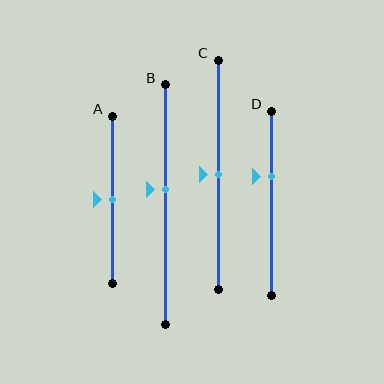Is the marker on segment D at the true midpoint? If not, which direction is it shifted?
No, the marker on segment D is shifted upward by about 15% of the segment length.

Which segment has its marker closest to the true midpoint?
Segment A has its marker closest to the true midpoint.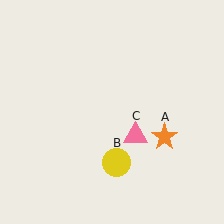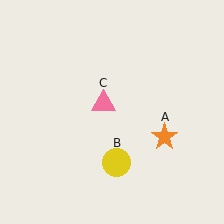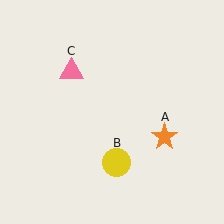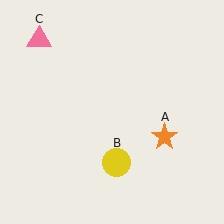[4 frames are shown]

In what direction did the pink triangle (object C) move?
The pink triangle (object C) moved up and to the left.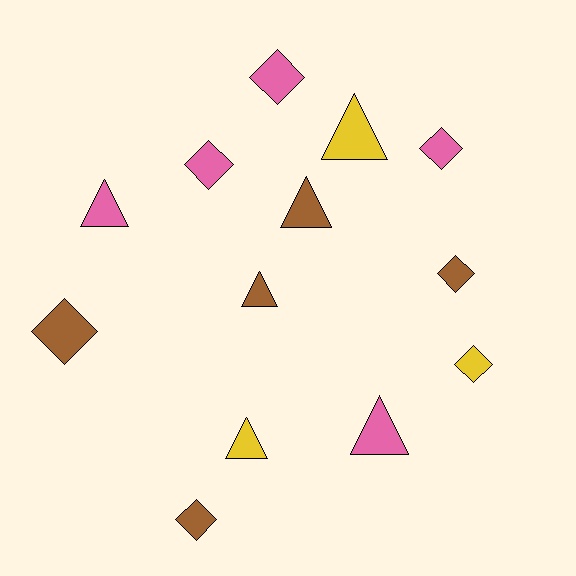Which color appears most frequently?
Brown, with 5 objects.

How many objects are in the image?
There are 13 objects.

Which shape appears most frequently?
Diamond, with 7 objects.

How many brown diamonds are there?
There are 3 brown diamonds.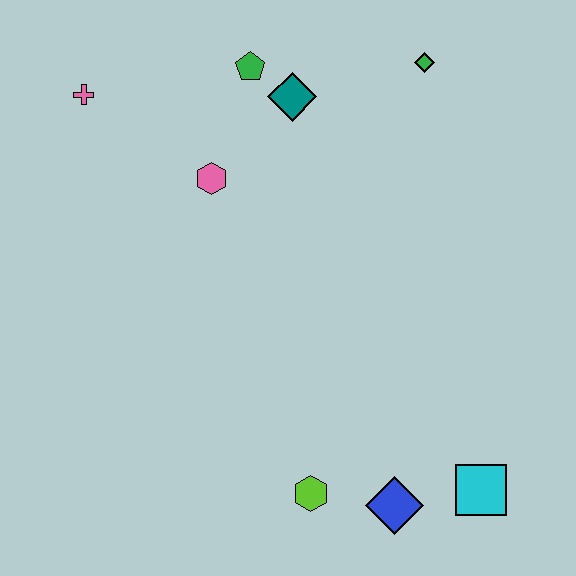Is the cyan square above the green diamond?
No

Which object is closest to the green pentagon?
The teal diamond is closest to the green pentagon.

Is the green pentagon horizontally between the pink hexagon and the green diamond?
Yes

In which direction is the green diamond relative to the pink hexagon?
The green diamond is to the right of the pink hexagon.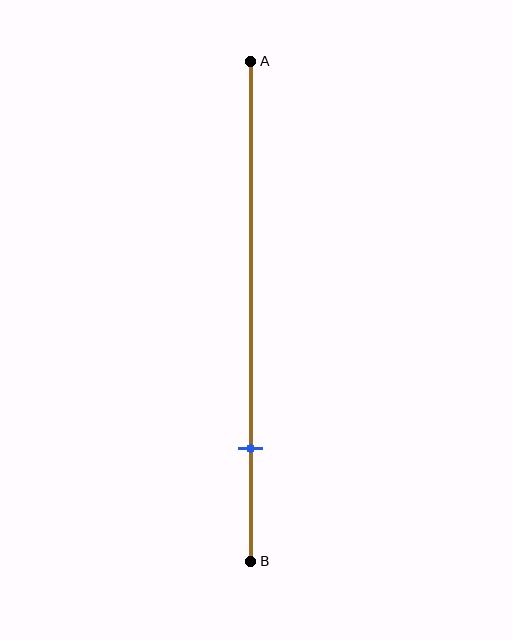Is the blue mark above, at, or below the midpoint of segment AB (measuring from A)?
The blue mark is below the midpoint of segment AB.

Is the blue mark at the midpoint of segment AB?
No, the mark is at about 75% from A, not at the 50% midpoint.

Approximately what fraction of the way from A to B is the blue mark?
The blue mark is approximately 75% of the way from A to B.